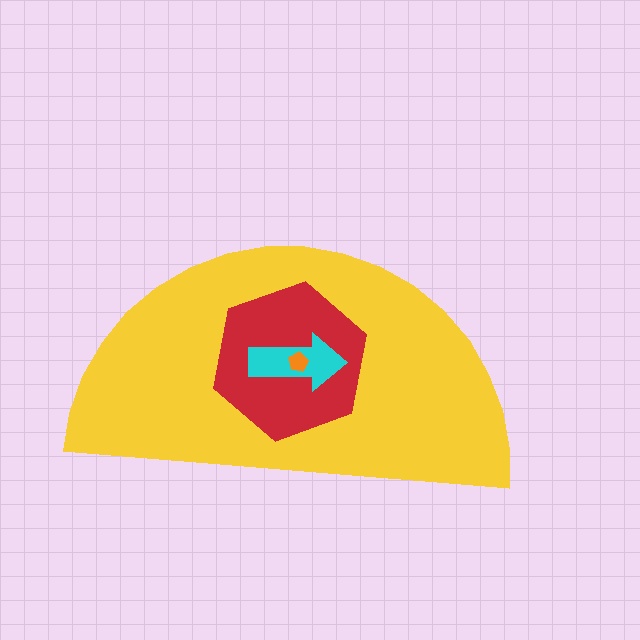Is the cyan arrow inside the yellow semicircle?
Yes.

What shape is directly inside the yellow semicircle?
The red hexagon.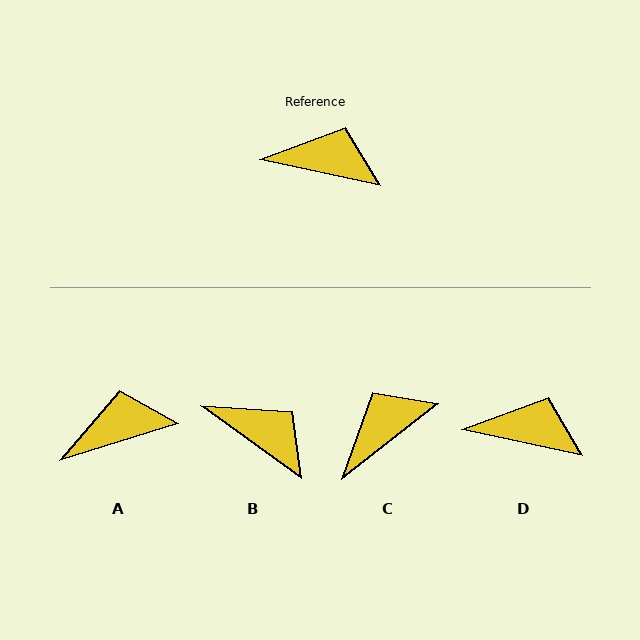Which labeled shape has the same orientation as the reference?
D.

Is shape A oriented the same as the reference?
No, it is off by about 29 degrees.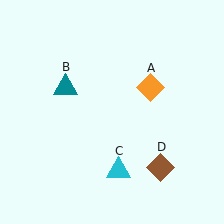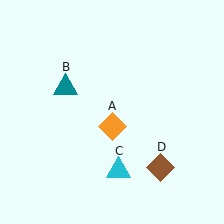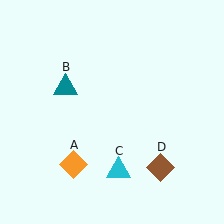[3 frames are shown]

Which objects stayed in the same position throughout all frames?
Teal triangle (object B) and cyan triangle (object C) and brown diamond (object D) remained stationary.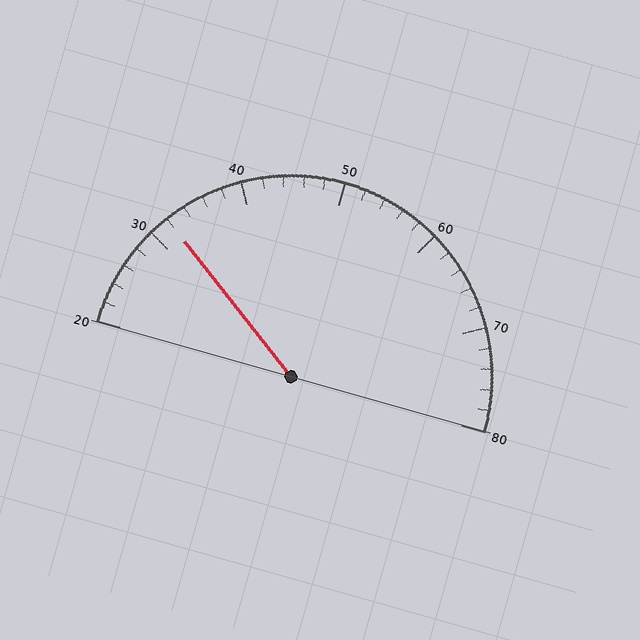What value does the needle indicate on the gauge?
The needle indicates approximately 32.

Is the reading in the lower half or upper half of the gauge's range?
The reading is in the lower half of the range (20 to 80).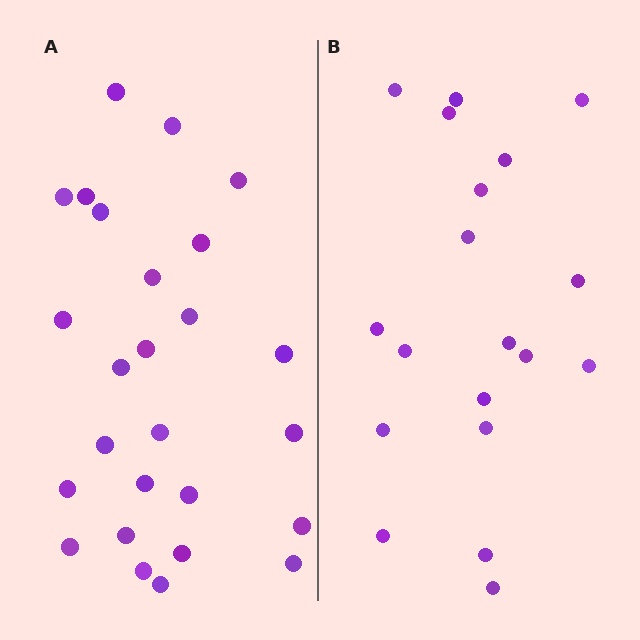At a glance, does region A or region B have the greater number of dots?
Region A (the left region) has more dots.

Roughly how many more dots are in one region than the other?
Region A has roughly 8 or so more dots than region B.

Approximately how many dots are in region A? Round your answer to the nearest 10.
About 30 dots. (The exact count is 26, which rounds to 30.)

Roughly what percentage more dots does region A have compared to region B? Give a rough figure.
About 35% more.